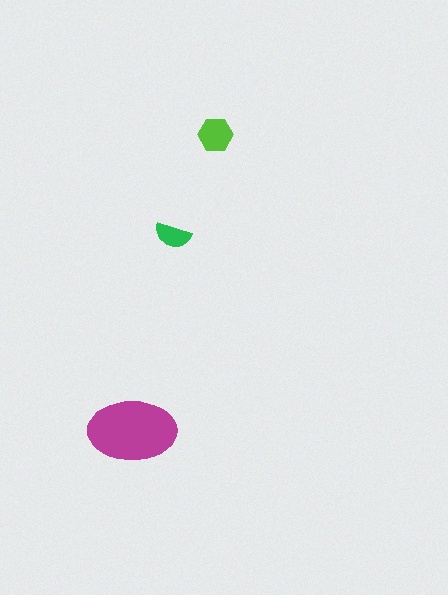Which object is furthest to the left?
The magenta ellipse is leftmost.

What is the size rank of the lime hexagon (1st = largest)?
2nd.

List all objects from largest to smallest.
The magenta ellipse, the lime hexagon, the green semicircle.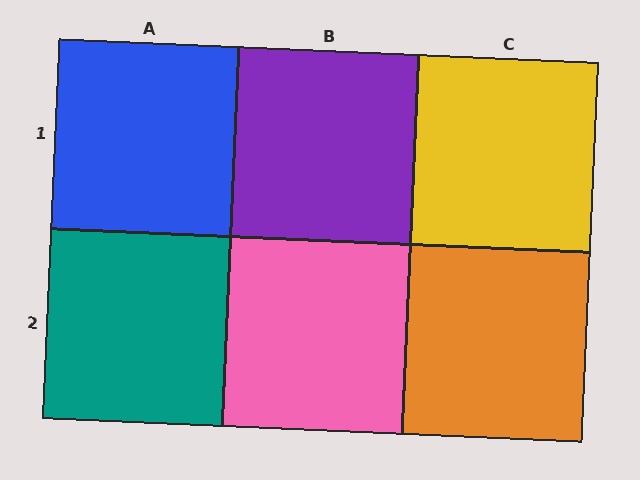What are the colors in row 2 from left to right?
Teal, pink, orange.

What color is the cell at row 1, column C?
Yellow.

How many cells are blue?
1 cell is blue.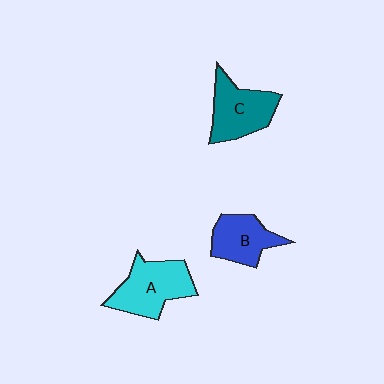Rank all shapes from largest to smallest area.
From largest to smallest: A (cyan), C (teal), B (blue).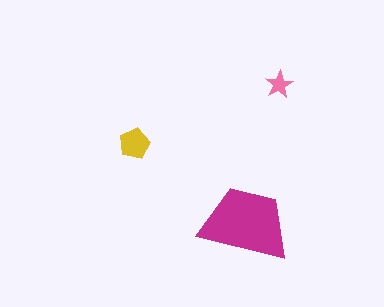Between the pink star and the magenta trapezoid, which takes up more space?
The magenta trapezoid.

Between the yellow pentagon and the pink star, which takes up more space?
The yellow pentagon.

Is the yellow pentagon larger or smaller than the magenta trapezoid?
Smaller.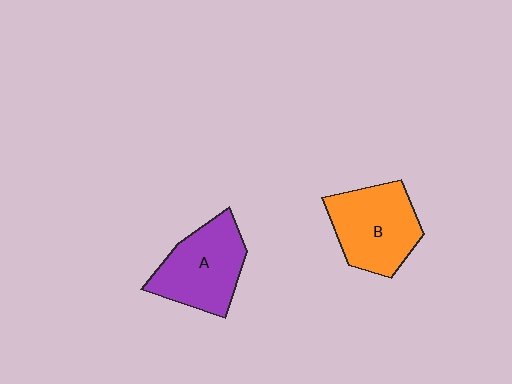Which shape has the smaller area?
Shape A (purple).